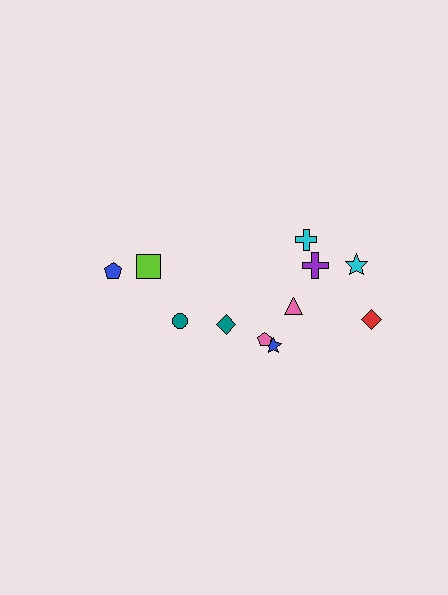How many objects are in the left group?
There are 4 objects.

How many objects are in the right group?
There are 7 objects.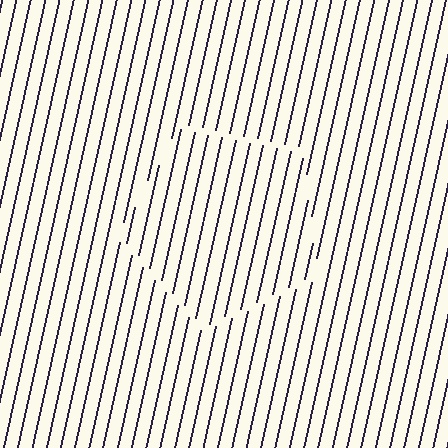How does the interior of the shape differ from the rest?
The interior of the shape contains the same grating, shifted by half a period — the contour is defined by the phase discontinuity where line-ends from the inner and outer gratings abut.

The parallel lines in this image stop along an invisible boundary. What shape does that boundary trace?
An illusory pentagon. The interior of the shape contains the same grating, shifted by half a period — the contour is defined by the phase discontinuity where line-ends from the inner and outer gratings abut.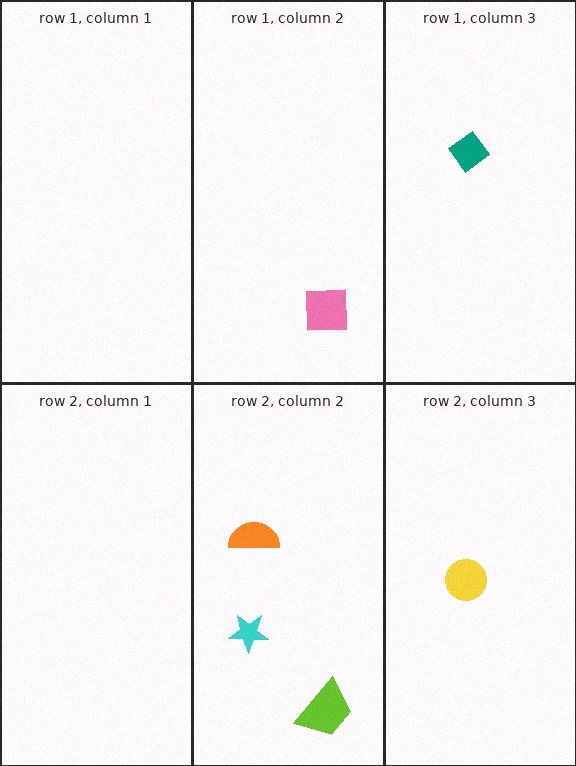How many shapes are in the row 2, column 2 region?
3.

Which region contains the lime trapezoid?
The row 2, column 2 region.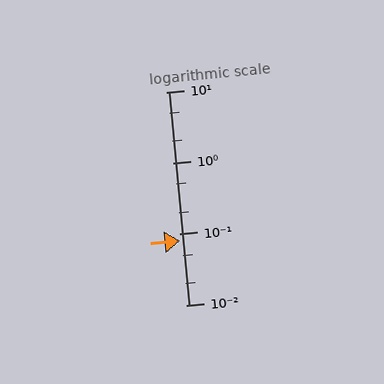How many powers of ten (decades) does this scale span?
The scale spans 3 decades, from 0.01 to 10.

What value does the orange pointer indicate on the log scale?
The pointer indicates approximately 0.079.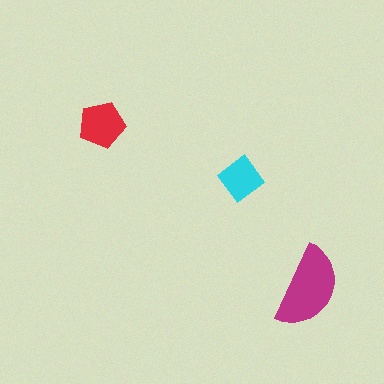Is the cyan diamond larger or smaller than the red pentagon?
Smaller.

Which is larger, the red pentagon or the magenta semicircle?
The magenta semicircle.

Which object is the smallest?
The cyan diamond.